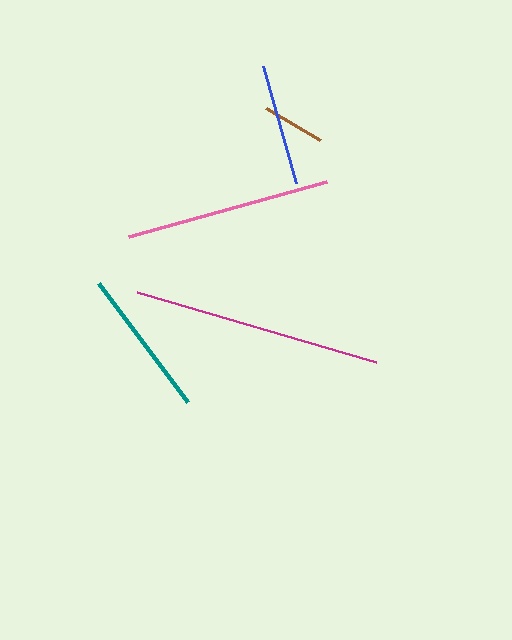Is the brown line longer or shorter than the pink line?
The pink line is longer than the brown line.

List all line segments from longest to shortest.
From longest to shortest: magenta, pink, teal, blue, brown.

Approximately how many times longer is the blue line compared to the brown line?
The blue line is approximately 1.9 times the length of the brown line.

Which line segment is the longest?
The magenta line is the longest at approximately 249 pixels.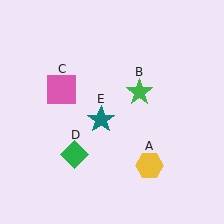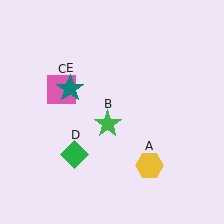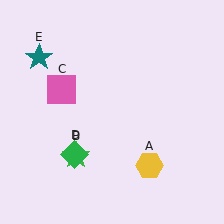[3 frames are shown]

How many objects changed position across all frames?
2 objects changed position: green star (object B), teal star (object E).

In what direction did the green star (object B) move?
The green star (object B) moved down and to the left.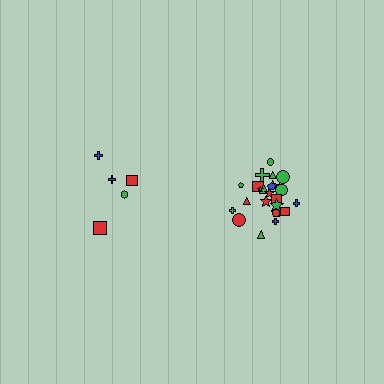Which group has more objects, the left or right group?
The right group.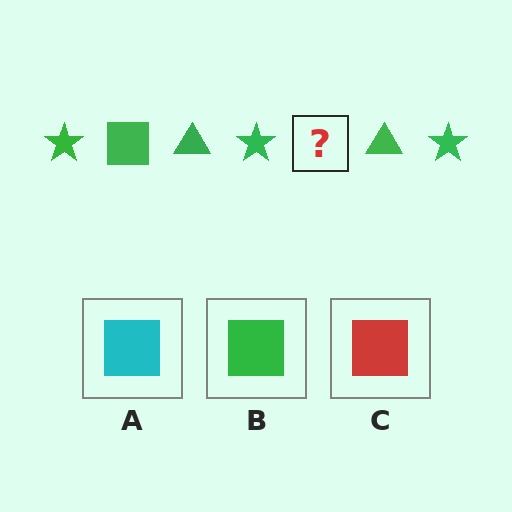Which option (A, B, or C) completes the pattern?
B.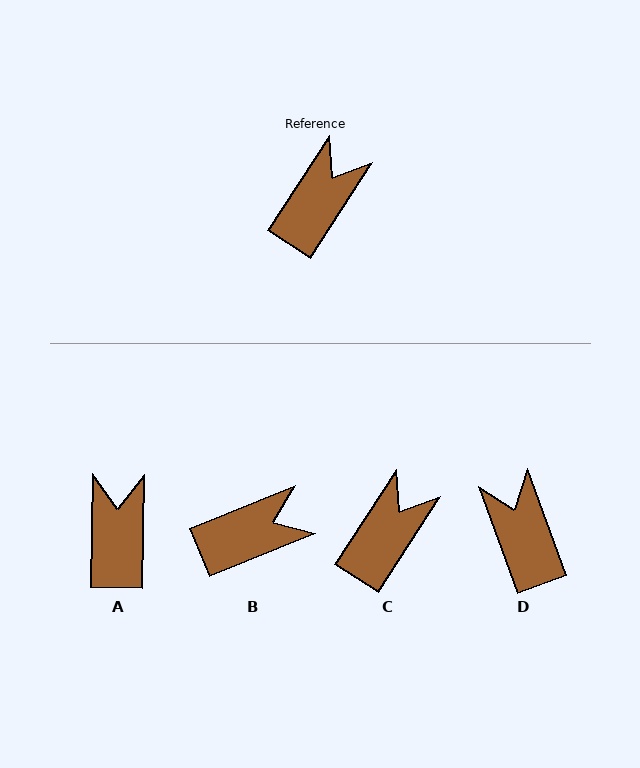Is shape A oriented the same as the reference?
No, it is off by about 32 degrees.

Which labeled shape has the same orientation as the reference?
C.